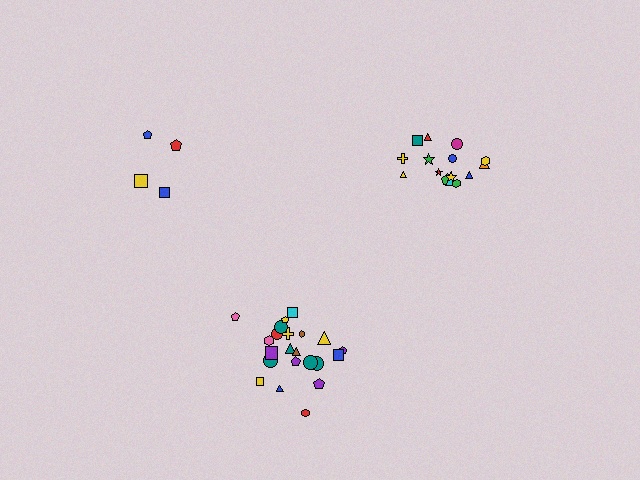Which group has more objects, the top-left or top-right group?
The top-right group.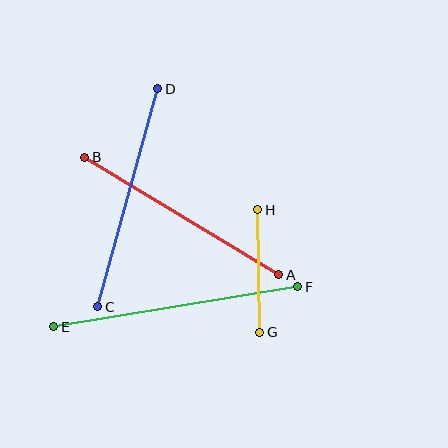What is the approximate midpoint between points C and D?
The midpoint is at approximately (128, 198) pixels.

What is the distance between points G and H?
The distance is approximately 123 pixels.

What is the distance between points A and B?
The distance is approximately 227 pixels.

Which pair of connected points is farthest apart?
Points E and F are farthest apart.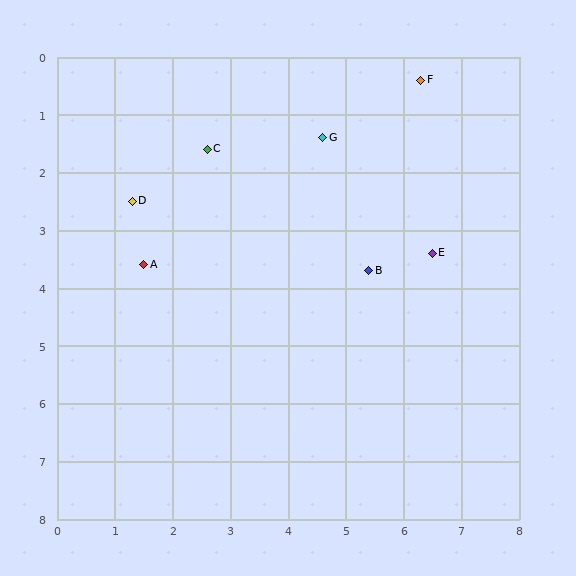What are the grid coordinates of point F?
Point F is at approximately (6.3, 0.4).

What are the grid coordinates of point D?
Point D is at approximately (1.3, 2.5).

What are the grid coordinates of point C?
Point C is at approximately (2.6, 1.6).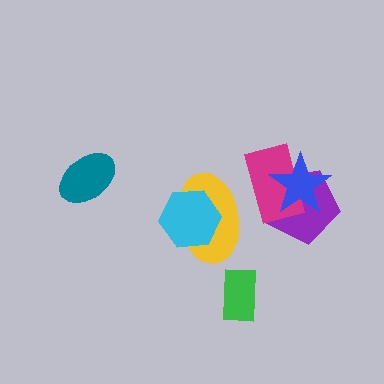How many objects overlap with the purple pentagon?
2 objects overlap with the purple pentagon.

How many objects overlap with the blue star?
2 objects overlap with the blue star.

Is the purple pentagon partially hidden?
Yes, it is partially covered by another shape.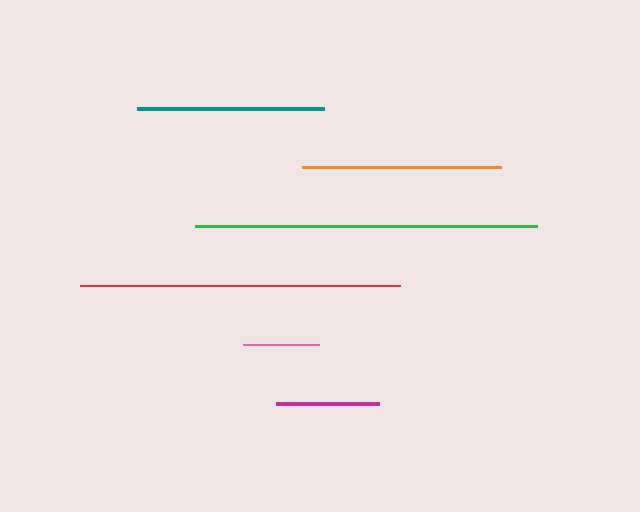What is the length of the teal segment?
The teal segment is approximately 186 pixels long.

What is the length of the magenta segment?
The magenta segment is approximately 103 pixels long.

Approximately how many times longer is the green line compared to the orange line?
The green line is approximately 1.7 times the length of the orange line.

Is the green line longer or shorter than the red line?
The green line is longer than the red line.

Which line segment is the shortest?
The pink line is the shortest at approximately 76 pixels.